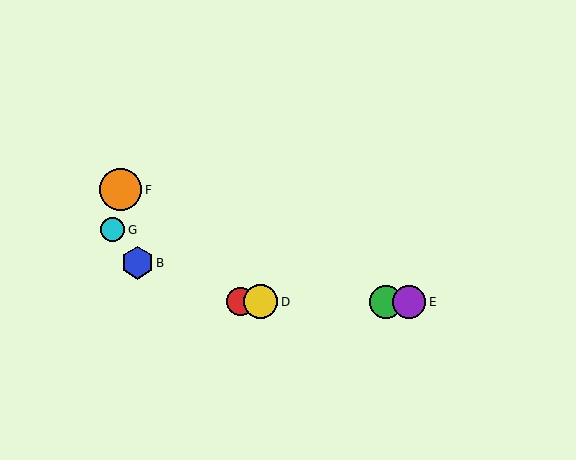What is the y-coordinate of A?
Object A is at y≈302.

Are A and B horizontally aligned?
No, A is at y≈302 and B is at y≈263.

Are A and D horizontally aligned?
Yes, both are at y≈302.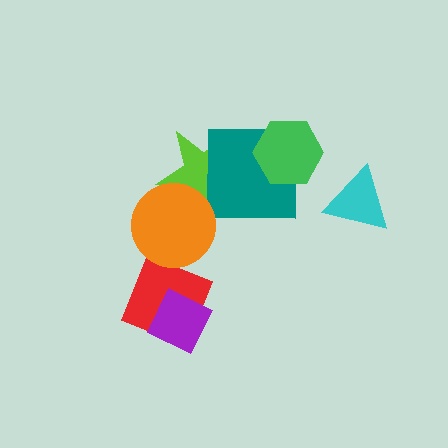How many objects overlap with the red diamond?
2 objects overlap with the red diamond.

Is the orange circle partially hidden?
No, no other shape covers it.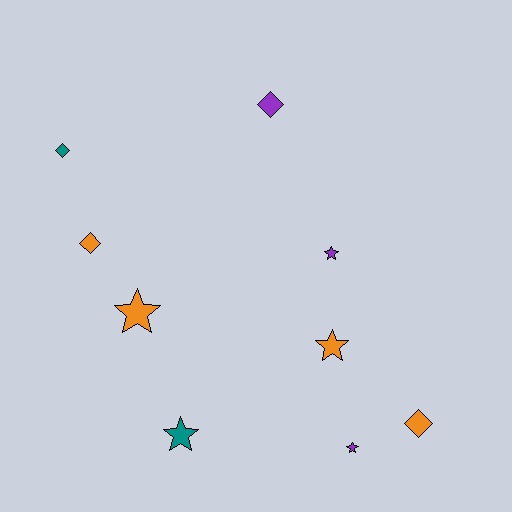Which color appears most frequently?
Orange, with 4 objects.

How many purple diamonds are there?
There is 1 purple diamond.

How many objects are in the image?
There are 9 objects.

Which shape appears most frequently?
Star, with 5 objects.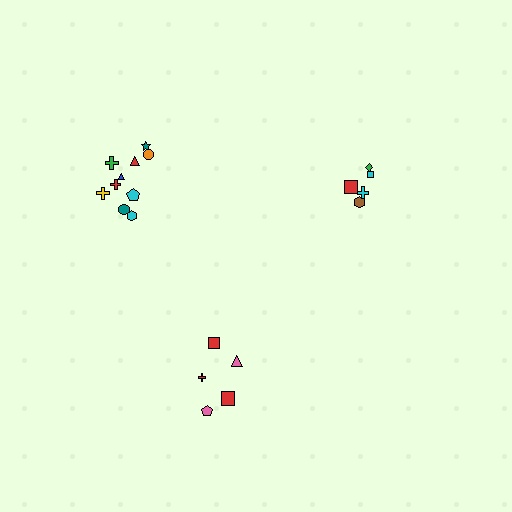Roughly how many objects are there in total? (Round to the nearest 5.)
Roughly 20 objects in total.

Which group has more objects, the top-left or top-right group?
The top-left group.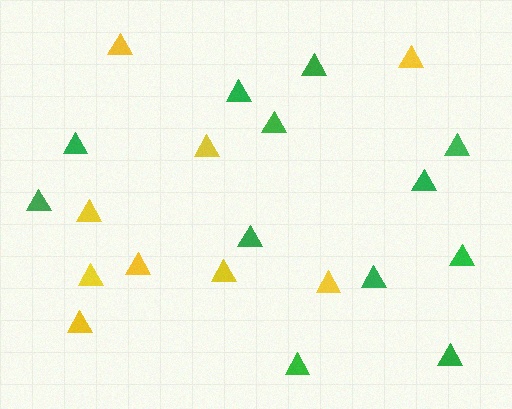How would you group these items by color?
There are 2 groups: one group of yellow triangles (9) and one group of green triangles (12).